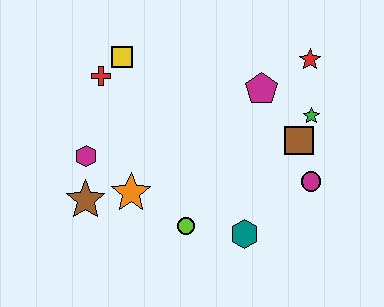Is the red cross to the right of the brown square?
No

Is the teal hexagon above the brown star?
No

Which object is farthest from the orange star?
The red star is farthest from the orange star.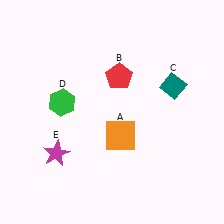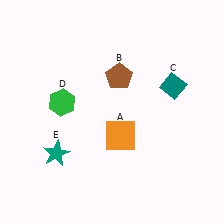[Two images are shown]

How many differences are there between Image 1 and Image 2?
There are 2 differences between the two images.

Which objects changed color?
B changed from red to brown. E changed from magenta to teal.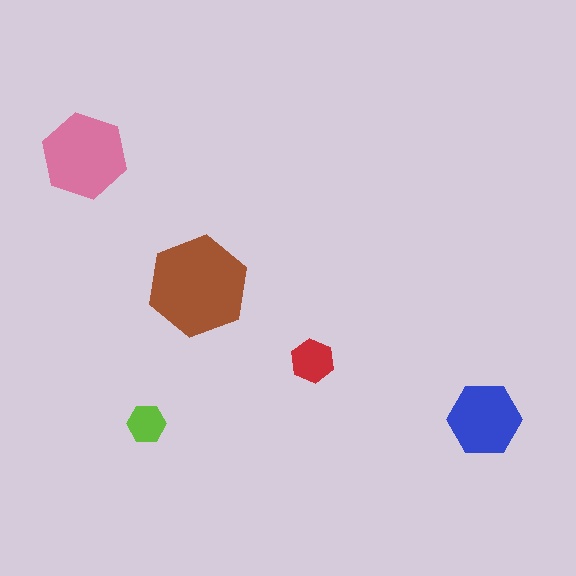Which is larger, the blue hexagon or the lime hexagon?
The blue one.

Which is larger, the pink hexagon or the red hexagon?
The pink one.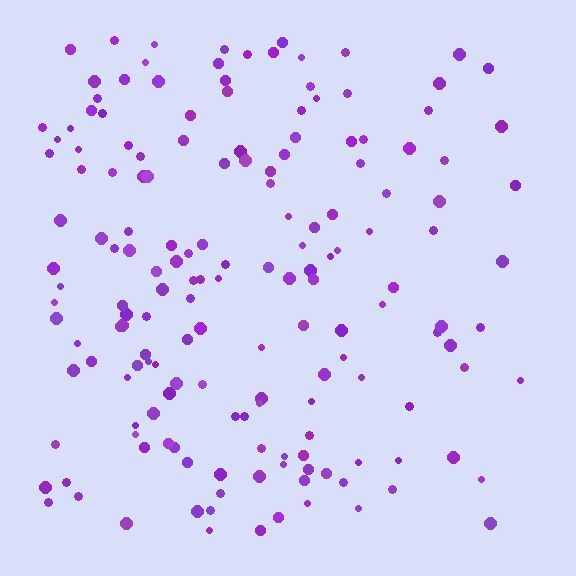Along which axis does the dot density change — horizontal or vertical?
Horizontal.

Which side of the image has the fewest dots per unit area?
The right.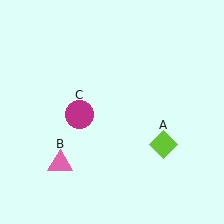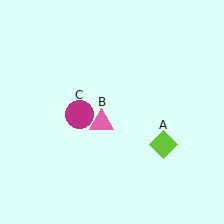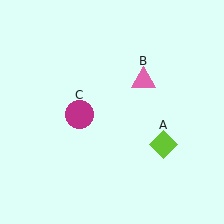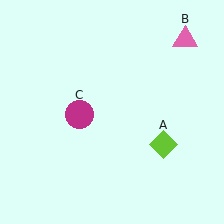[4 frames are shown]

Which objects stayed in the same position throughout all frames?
Lime diamond (object A) and magenta circle (object C) remained stationary.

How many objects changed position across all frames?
1 object changed position: pink triangle (object B).